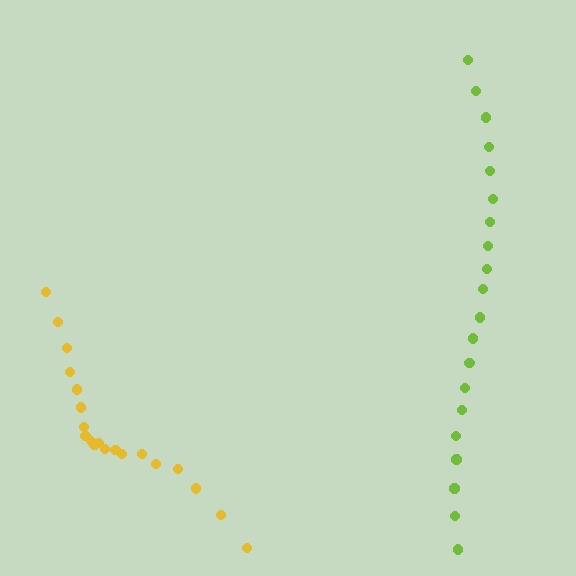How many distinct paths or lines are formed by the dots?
There are 2 distinct paths.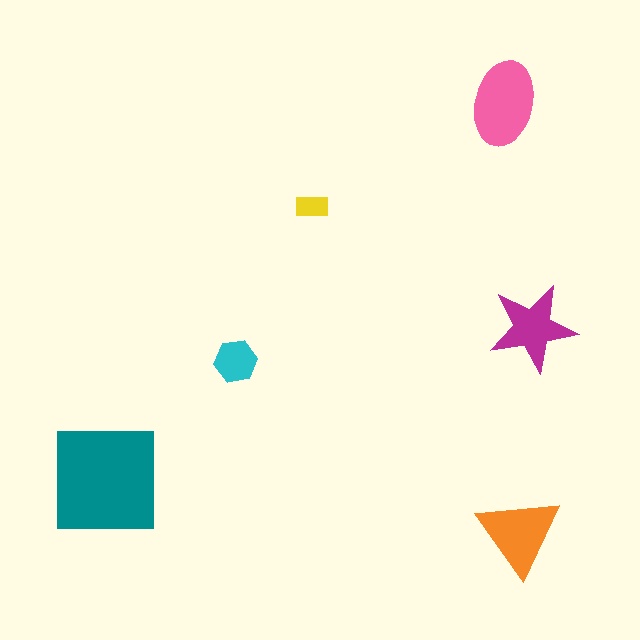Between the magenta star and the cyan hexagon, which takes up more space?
The magenta star.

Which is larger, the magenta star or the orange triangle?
The orange triangle.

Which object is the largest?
The teal square.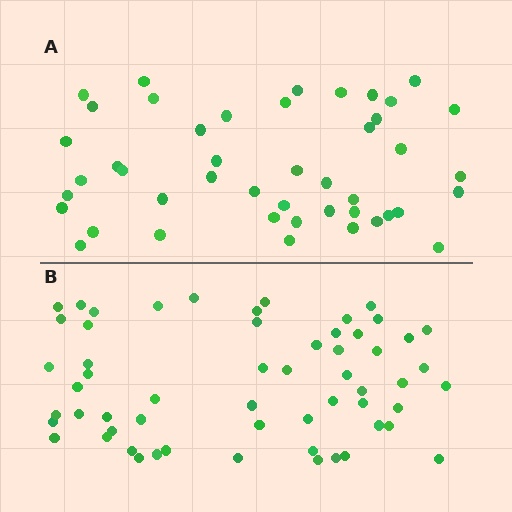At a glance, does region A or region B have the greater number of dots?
Region B (the bottom region) has more dots.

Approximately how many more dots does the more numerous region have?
Region B has approximately 15 more dots than region A.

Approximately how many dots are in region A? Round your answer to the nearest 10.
About 40 dots. (The exact count is 45, which rounds to 40.)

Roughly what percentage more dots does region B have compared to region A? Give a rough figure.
About 30% more.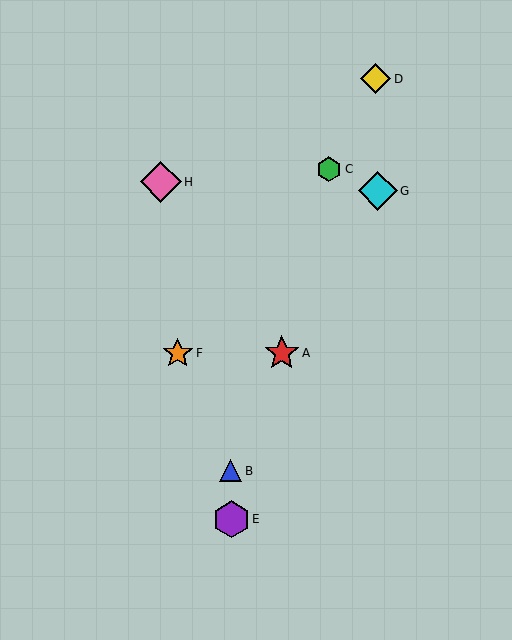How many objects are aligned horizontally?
2 objects (A, F) are aligned horizontally.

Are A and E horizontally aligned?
No, A is at y≈353 and E is at y≈519.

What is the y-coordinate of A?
Object A is at y≈353.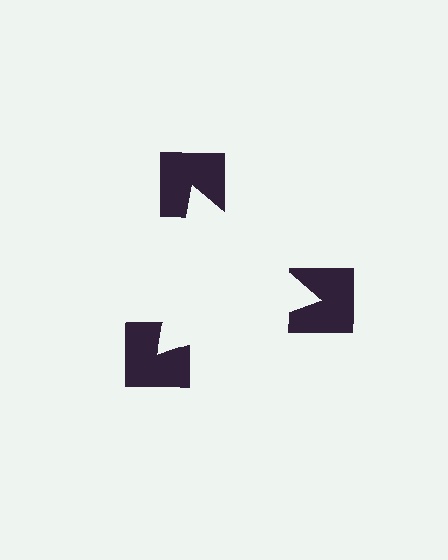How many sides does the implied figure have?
3 sides.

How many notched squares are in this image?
There are 3 — one at each vertex of the illusory triangle.